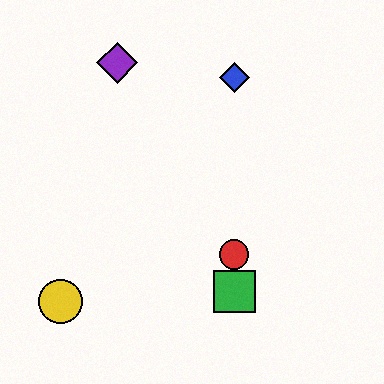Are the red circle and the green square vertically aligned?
Yes, both are at x≈234.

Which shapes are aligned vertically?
The red circle, the blue diamond, the green square are aligned vertically.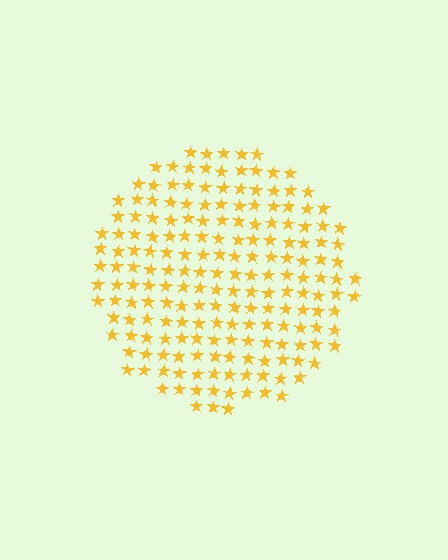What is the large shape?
The large shape is a circle.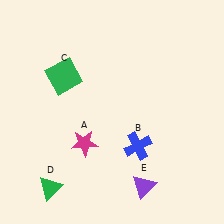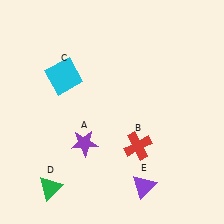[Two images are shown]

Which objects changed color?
A changed from magenta to purple. B changed from blue to red. C changed from green to cyan.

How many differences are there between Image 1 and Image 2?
There are 3 differences between the two images.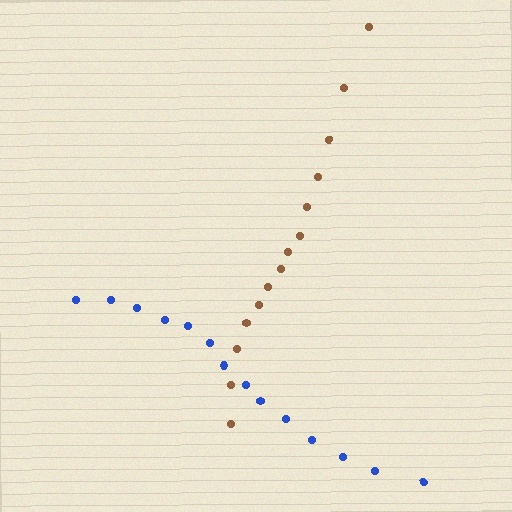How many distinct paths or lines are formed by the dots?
There are 2 distinct paths.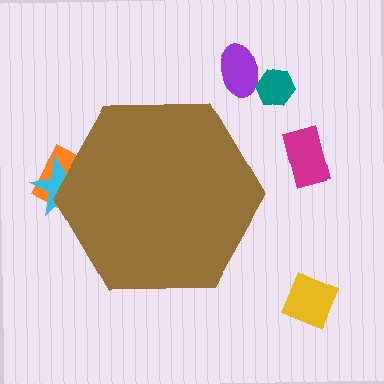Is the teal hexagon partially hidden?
No, the teal hexagon is fully visible.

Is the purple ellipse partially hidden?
No, the purple ellipse is fully visible.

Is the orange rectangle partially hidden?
Yes, the orange rectangle is partially hidden behind the brown hexagon.